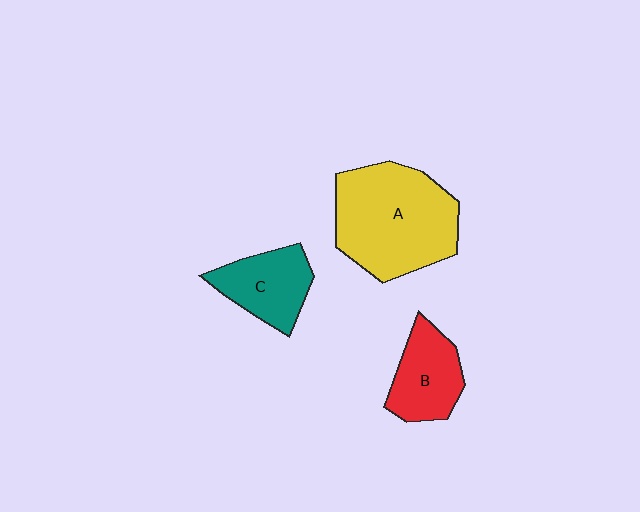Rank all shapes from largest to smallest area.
From largest to smallest: A (yellow), C (teal), B (red).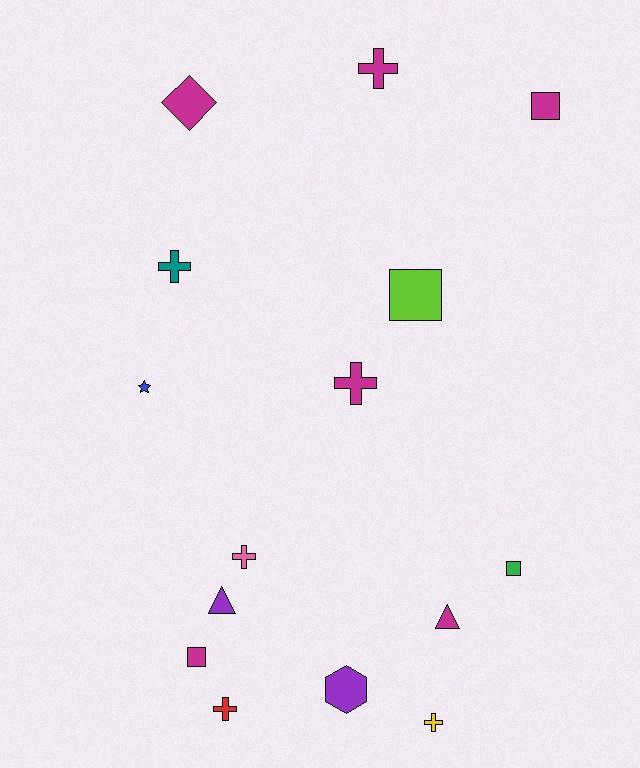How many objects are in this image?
There are 15 objects.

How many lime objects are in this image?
There is 1 lime object.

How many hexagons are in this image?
There is 1 hexagon.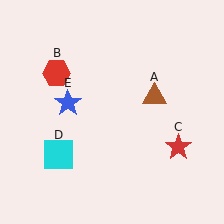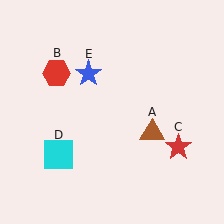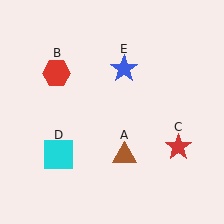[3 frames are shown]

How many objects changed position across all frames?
2 objects changed position: brown triangle (object A), blue star (object E).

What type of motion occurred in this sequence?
The brown triangle (object A), blue star (object E) rotated clockwise around the center of the scene.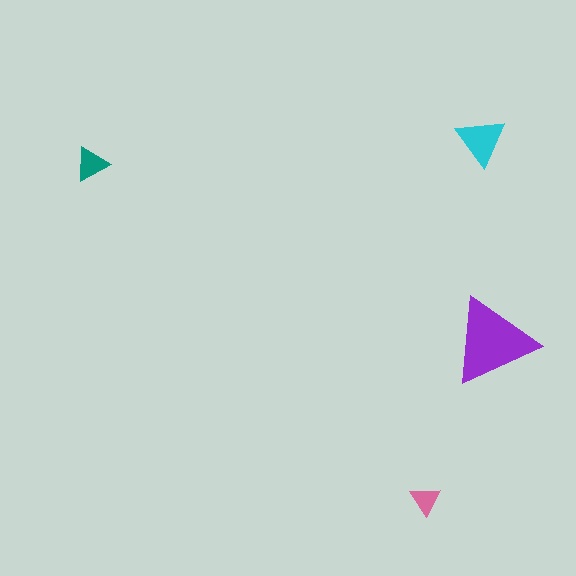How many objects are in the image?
There are 4 objects in the image.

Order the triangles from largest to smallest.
the purple one, the cyan one, the teal one, the pink one.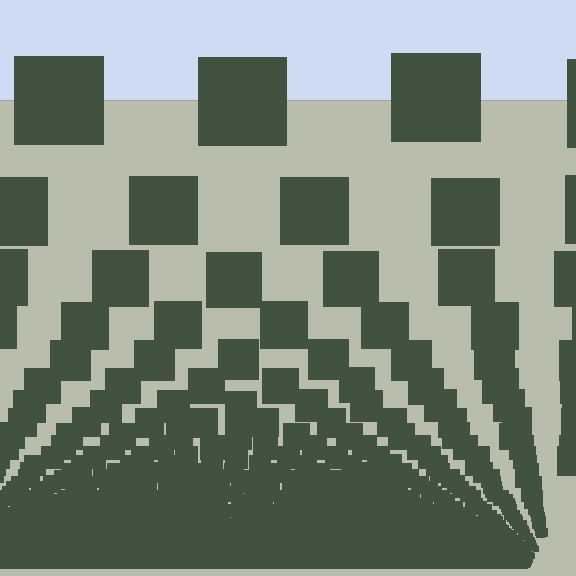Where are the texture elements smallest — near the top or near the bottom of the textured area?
Near the bottom.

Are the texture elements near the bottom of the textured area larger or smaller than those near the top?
Smaller. The gradient is inverted — elements near the bottom are smaller and denser.